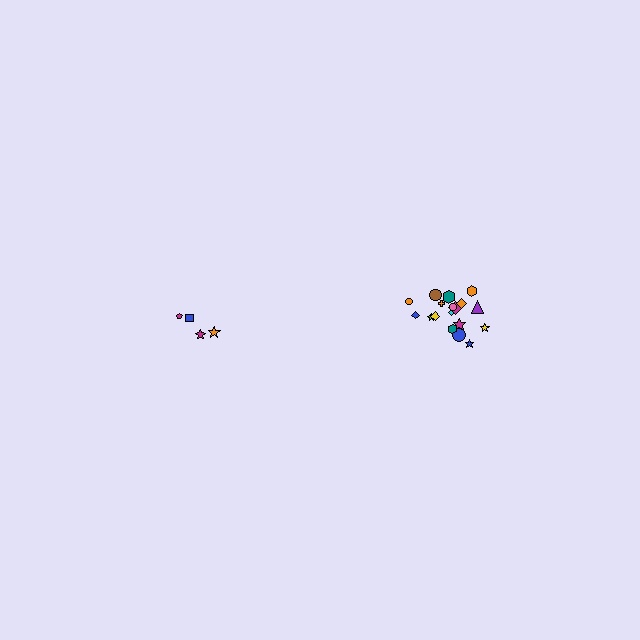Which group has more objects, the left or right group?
The right group.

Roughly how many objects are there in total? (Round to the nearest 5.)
Roughly 20 objects in total.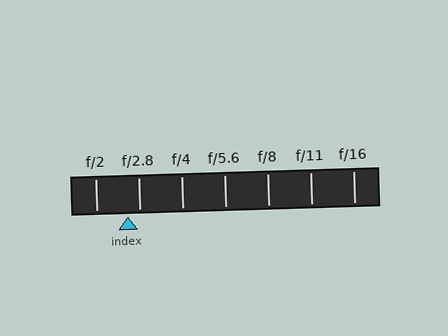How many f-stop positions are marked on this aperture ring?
There are 7 f-stop positions marked.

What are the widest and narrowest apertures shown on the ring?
The widest aperture shown is f/2 and the narrowest is f/16.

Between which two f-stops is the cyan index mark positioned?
The index mark is between f/2 and f/2.8.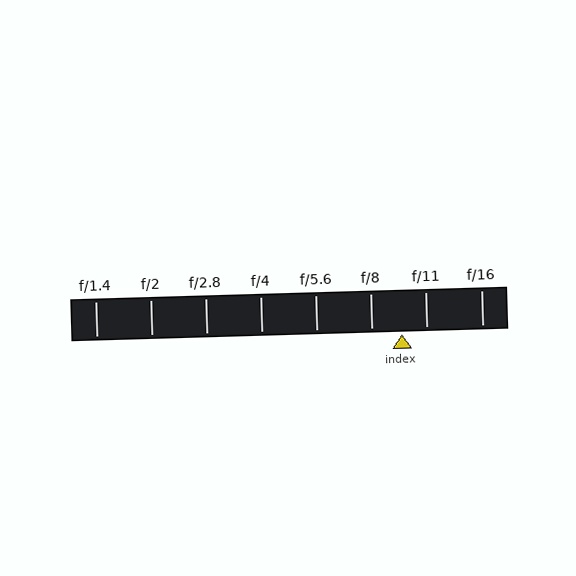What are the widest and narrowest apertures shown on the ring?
The widest aperture shown is f/1.4 and the narrowest is f/16.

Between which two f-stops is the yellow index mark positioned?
The index mark is between f/8 and f/11.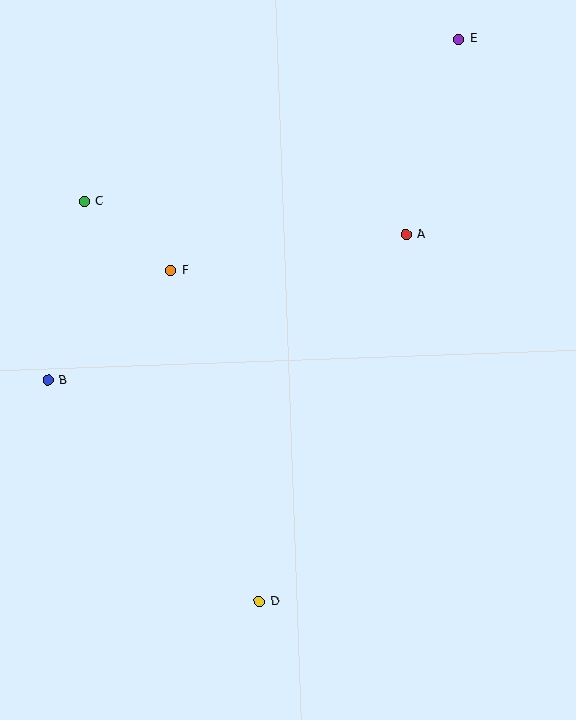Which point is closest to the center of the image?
Point F at (170, 270) is closest to the center.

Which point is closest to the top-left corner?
Point C is closest to the top-left corner.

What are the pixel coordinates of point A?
Point A is at (406, 235).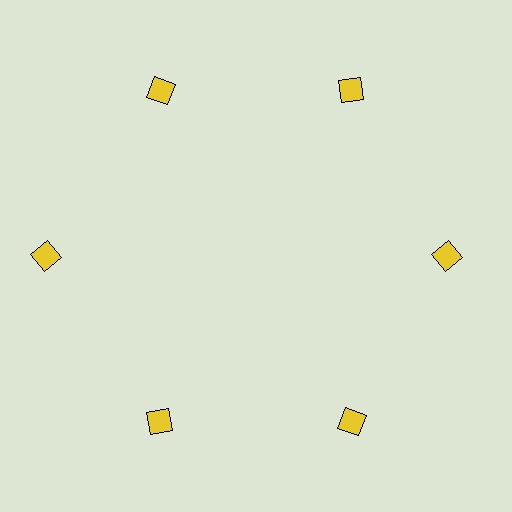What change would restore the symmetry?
The symmetry would be restored by moving it inward, back onto the ring so that all 6 diamonds sit at equal angles and equal distance from the center.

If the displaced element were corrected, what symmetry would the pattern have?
It would have 6-fold rotational symmetry — the pattern would map onto itself every 60 degrees.